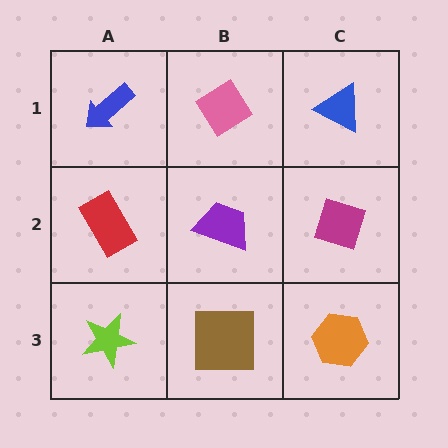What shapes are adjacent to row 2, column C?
A blue triangle (row 1, column C), an orange hexagon (row 3, column C), a purple trapezoid (row 2, column B).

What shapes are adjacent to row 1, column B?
A purple trapezoid (row 2, column B), a blue arrow (row 1, column A), a blue triangle (row 1, column C).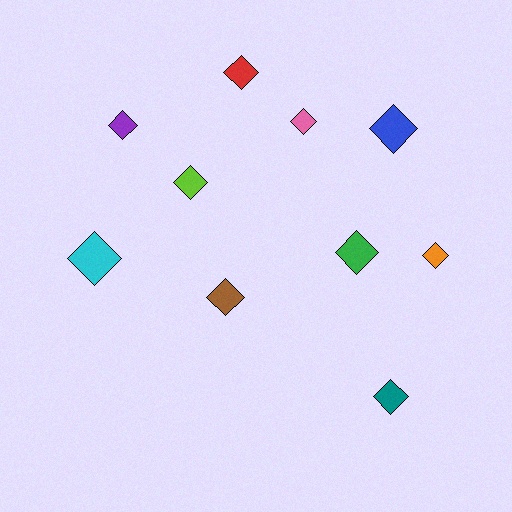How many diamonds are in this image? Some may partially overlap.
There are 10 diamonds.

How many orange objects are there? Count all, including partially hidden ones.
There is 1 orange object.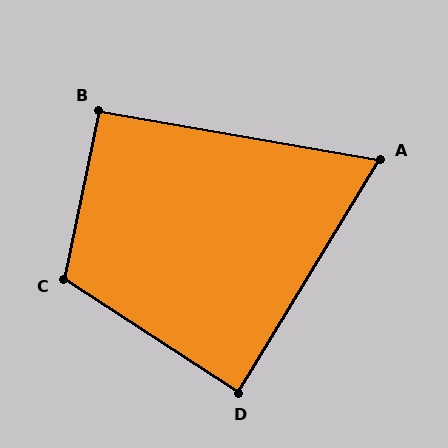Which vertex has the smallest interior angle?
A, at approximately 68 degrees.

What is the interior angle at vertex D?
Approximately 88 degrees (approximately right).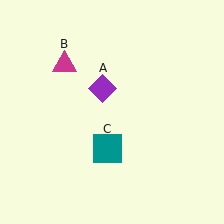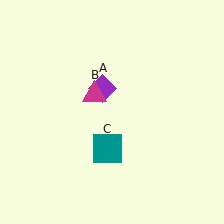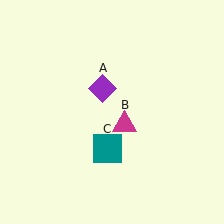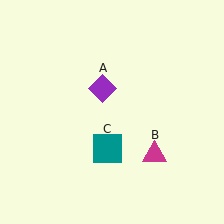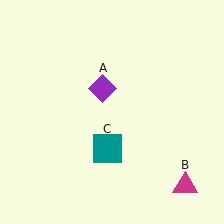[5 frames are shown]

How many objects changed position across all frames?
1 object changed position: magenta triangle (object B).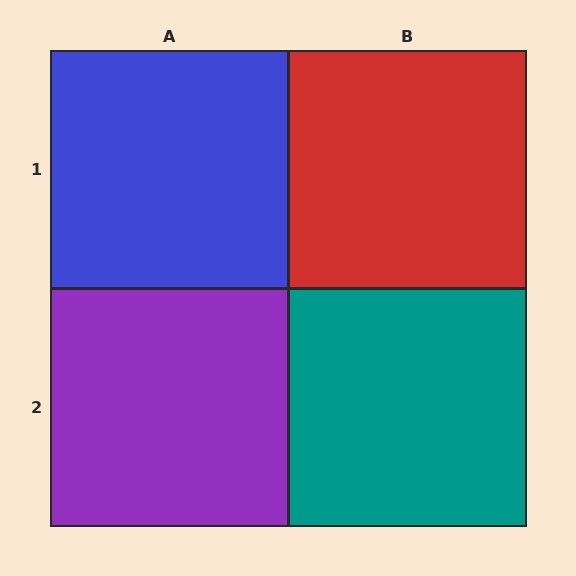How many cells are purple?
1 cell is purple.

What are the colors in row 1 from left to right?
Blue, red.